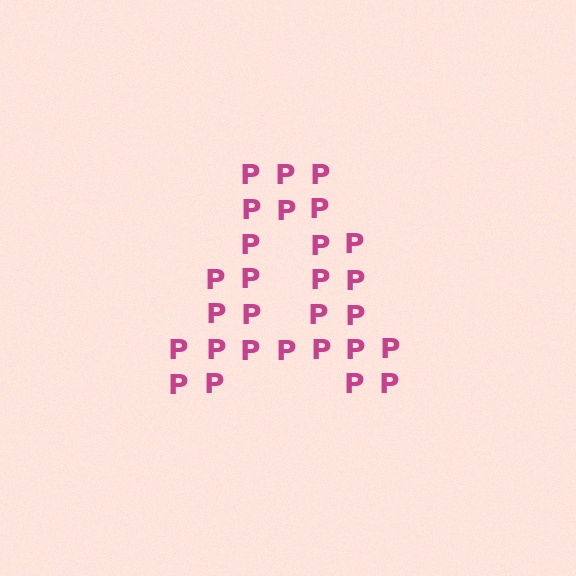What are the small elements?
The small elements are letter P's.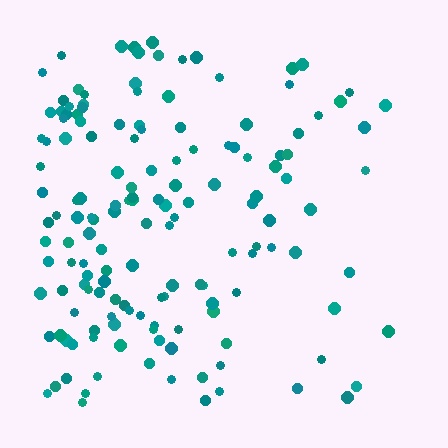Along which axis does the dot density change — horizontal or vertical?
Horizontal.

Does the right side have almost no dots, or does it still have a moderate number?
Still a moderate number, just noticeably fewer than the left.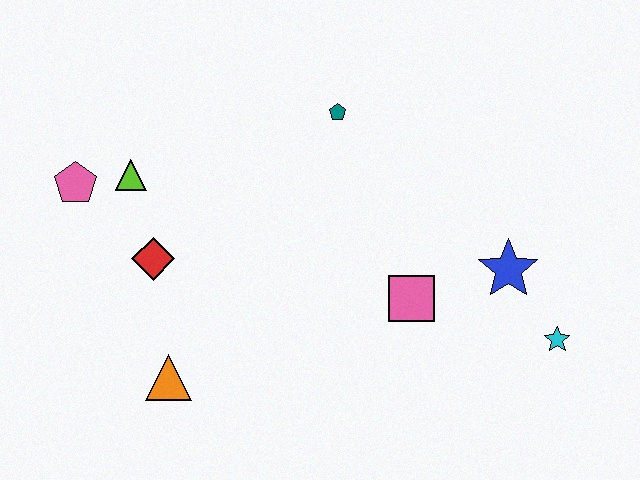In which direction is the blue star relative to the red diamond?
The blue star is to the right of the red diamond.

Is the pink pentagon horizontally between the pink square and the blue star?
No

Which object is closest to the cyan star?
The blue star is closest to the cyan star.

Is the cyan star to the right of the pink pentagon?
Yes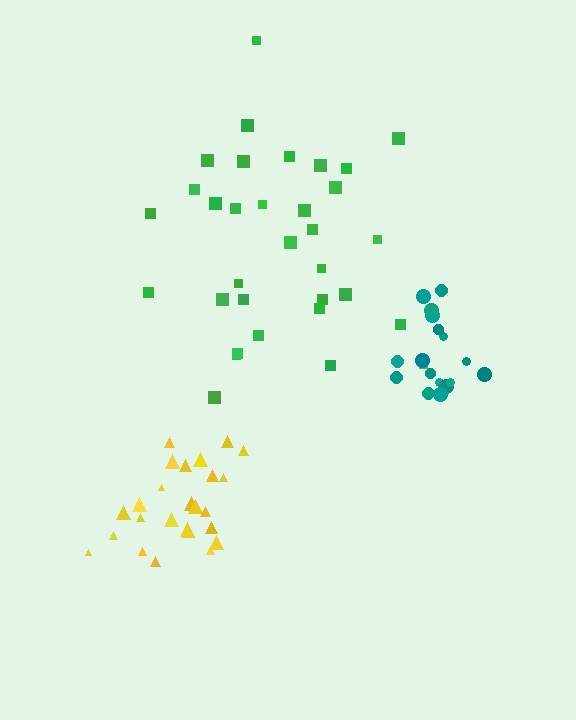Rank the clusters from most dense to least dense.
teal, yellow, green.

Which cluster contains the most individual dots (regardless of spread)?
Green (33).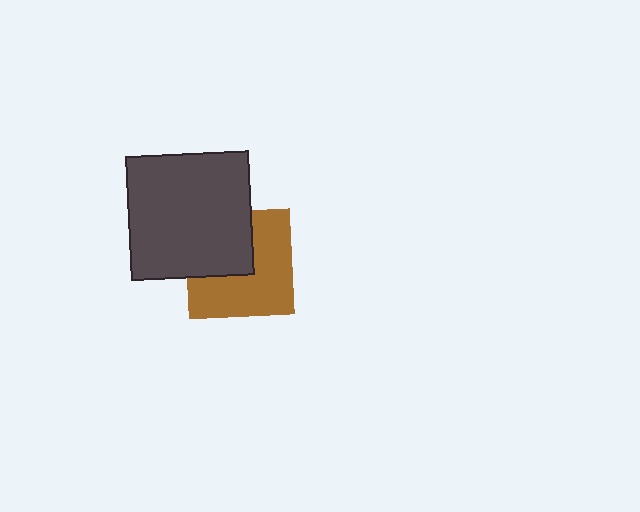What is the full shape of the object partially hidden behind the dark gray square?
The partially hidden object is a brown square.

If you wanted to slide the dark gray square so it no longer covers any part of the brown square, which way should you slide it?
Slide it toward the upper-left — that is the most direct way to separate the two shapes.